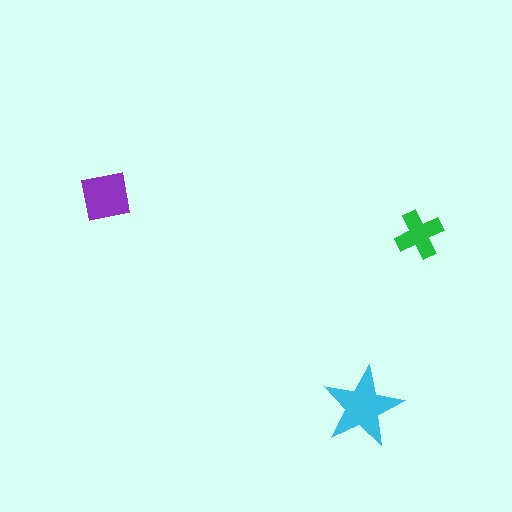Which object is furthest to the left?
The purple square is leftmost.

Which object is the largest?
The cyan star.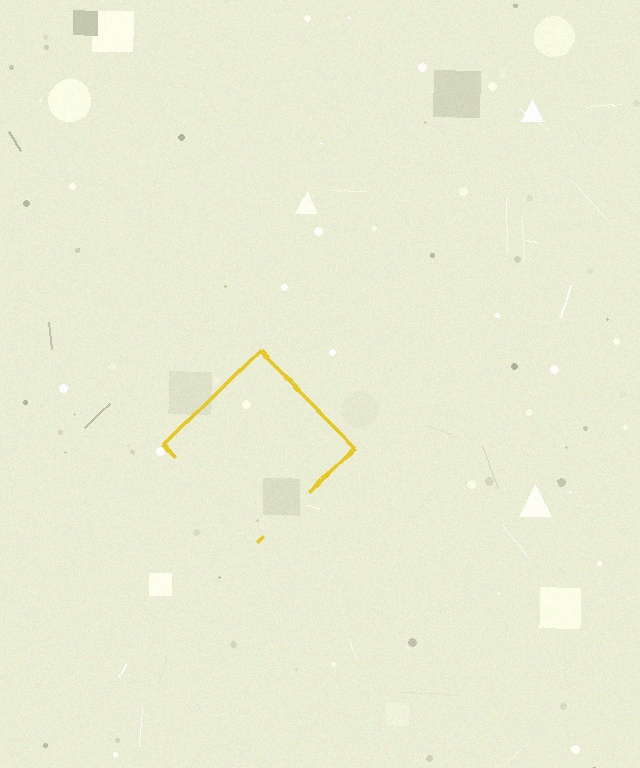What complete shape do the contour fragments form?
The contour fragments form a diamond.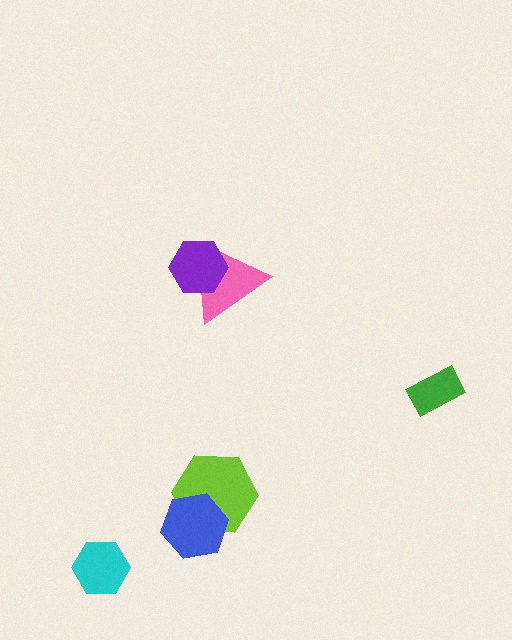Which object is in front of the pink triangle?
The purple hexagon is in front of the pink triangle.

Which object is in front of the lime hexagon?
The blue hexagon is in front of the lime hexagon.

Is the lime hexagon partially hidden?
Yes, it is partially covered by another shape.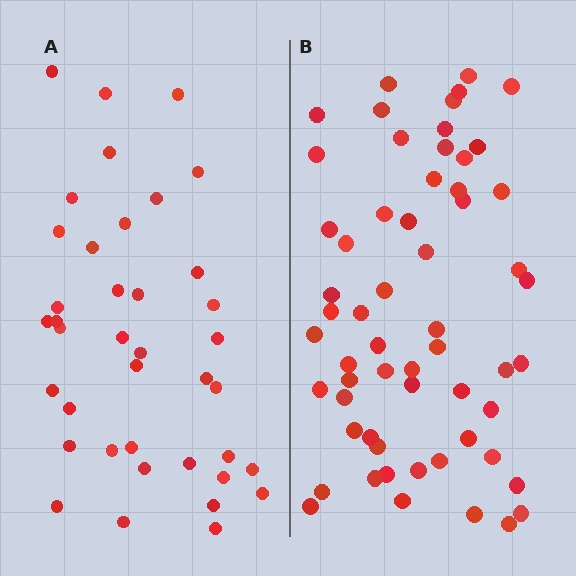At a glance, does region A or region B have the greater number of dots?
Region B (the right region) has more dots.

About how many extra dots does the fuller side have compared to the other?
Region B has approximately 20 more dots than region A.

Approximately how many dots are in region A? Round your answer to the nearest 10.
About 40 dots. (The exact count is 39, which rounds to 40.)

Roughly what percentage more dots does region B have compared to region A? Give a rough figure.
About 50% more.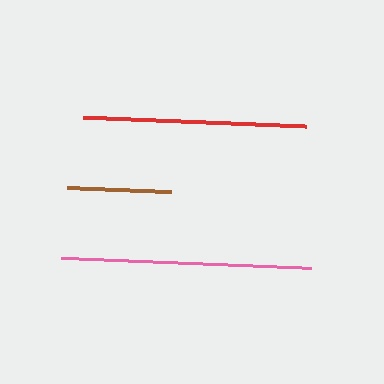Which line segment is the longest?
The pink line is the longest at approximately 250 pixels.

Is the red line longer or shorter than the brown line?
The red line is longer than the brown line.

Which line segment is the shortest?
The brown line is the shortest at approximately 104 pixels.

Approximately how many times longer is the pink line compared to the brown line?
The pink line is approximately 2.4 times the length of the brown line.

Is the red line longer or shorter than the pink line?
The pink line is longer than the red line.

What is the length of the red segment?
The red segment is approximately 223 pixels long.